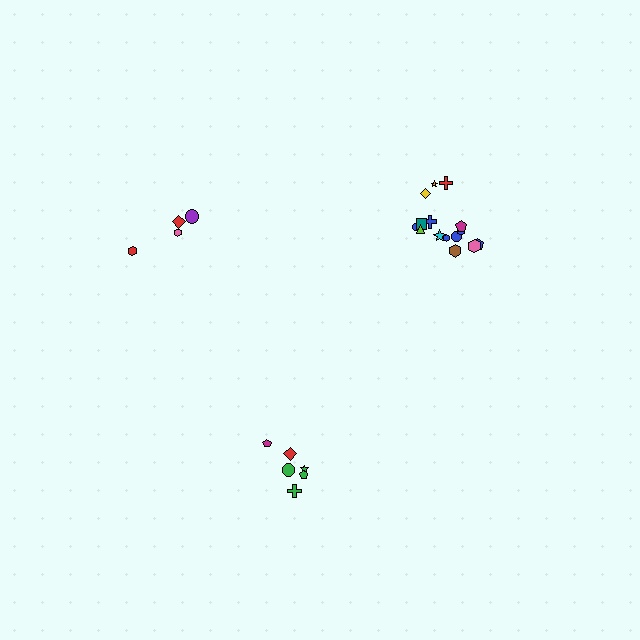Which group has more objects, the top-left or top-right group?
The top-right group.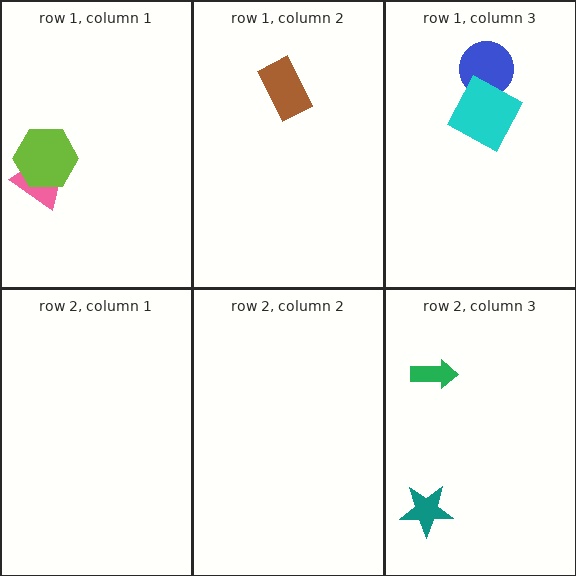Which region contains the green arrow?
The row 2, column 3 region.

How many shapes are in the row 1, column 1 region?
2.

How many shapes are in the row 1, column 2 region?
1.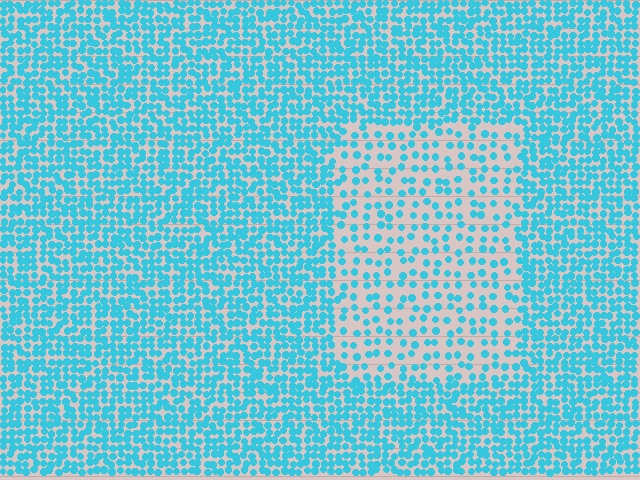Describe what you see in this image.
The image contains small cyan elements arranged at two different densities. A rectangle-shaped region is visible where the elements are less densely packed than the surrounding area.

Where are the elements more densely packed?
The elements are more densely packed outside the rectangle boundary.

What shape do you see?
I see a rectangle.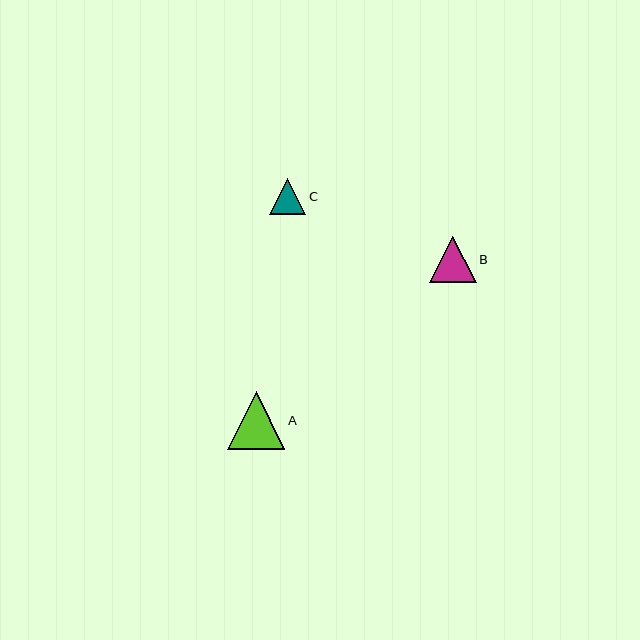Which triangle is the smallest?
Triangle C is the smallest with a size of approximately 37 pixels.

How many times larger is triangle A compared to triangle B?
Triangle A is approximately 1.2 times the size of triangle B.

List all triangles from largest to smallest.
From largest to smallest: A, B, C.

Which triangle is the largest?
Triangle A is the largest with a size of approximately 57 pixels.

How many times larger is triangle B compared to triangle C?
Triangle B is approximately 1.3 times the size of triangle C.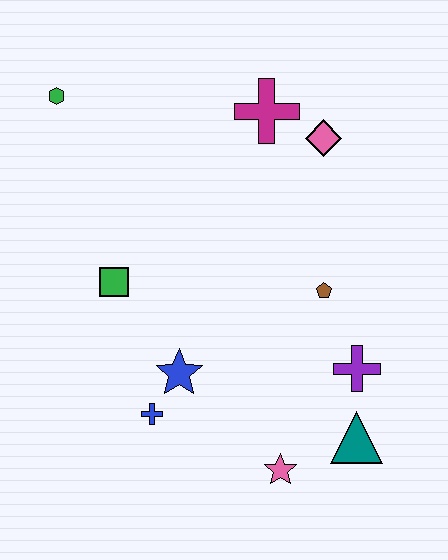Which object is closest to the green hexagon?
The green square is closest to the green hexagon.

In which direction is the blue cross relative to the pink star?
The blue cross is to the left of the pink star.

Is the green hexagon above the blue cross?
Yes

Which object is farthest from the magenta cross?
The pink star is farthest from the magenta cross.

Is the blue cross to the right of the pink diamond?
No